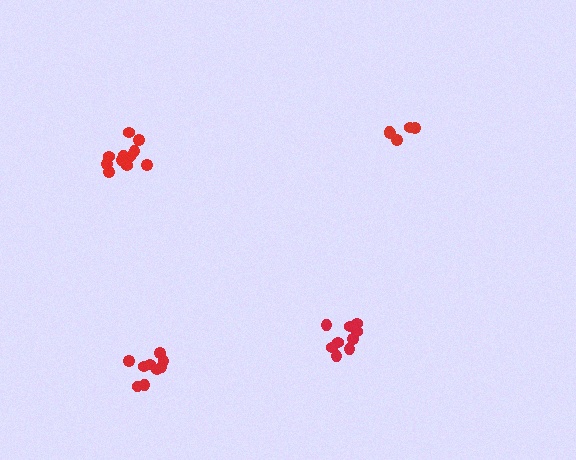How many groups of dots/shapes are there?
There are 4 groups.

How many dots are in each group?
Group 1: 9 dots, Group 2: 5 dots, Group 3: 11 dots, Group 4: 9 dots (34 total).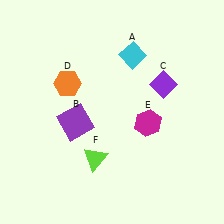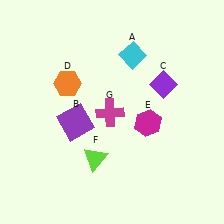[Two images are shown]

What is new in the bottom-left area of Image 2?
A magenta cross (G) was added in the bottom-left area of Image 2.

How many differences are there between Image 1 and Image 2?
There is 1 difference between the two images.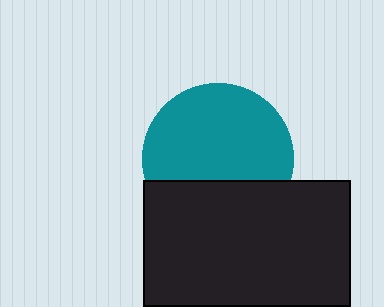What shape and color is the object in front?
The object in front is a black rectangle.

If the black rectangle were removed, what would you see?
You would see the complete teal circle.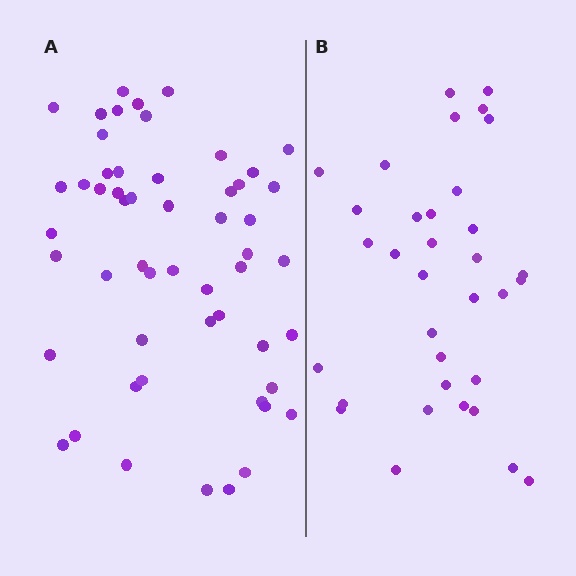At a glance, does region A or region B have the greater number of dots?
Region A (the left region) has more dots.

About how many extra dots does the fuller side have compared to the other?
Region A has approximately 20 more dots than region B.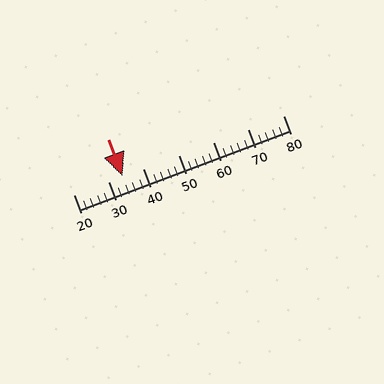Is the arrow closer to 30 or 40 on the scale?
The arrow is closer to 30.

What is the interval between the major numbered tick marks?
The major tick marks are spaced 10 units apart.